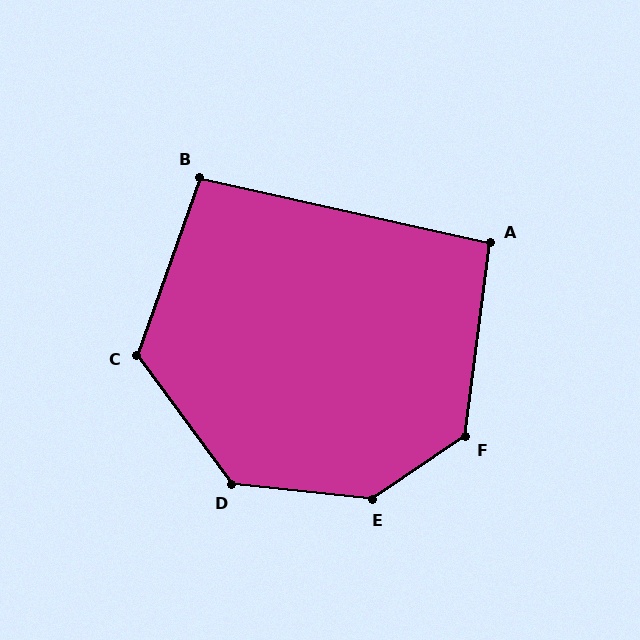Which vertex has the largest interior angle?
E, at approximately 140 degrees.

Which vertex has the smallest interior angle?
A, at approximately 96 degrees.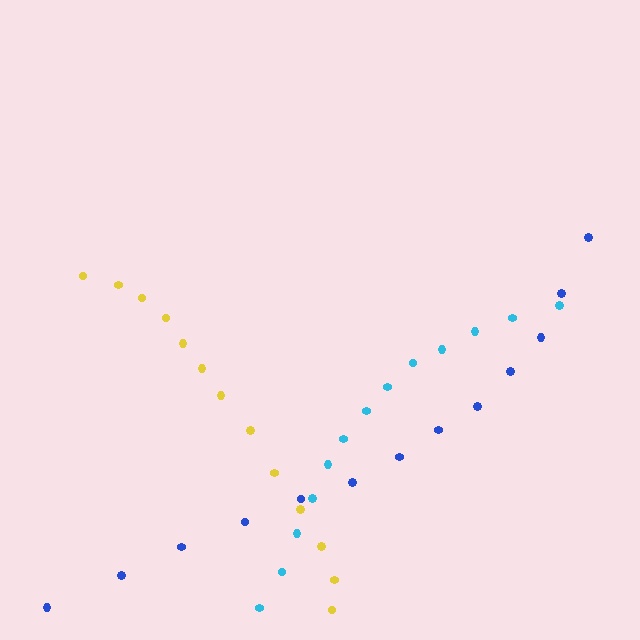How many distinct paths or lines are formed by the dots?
There are 3 distinct paths.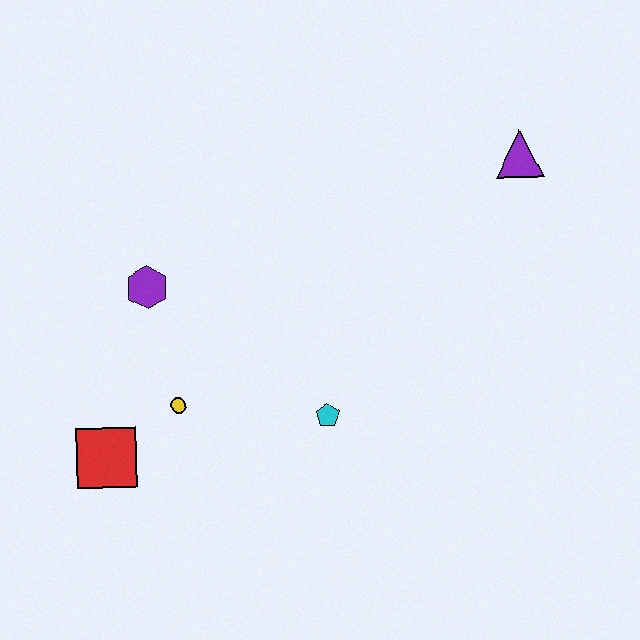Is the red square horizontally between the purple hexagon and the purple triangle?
No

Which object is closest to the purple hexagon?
The yellow circle is closest to the purple hexagon.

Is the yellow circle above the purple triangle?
No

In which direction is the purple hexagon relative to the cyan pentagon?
The purple hexagon is to the left of the cyan pentagon.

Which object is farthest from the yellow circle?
The purple triangle is farthest from the yellow circle.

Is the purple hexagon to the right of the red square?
Yes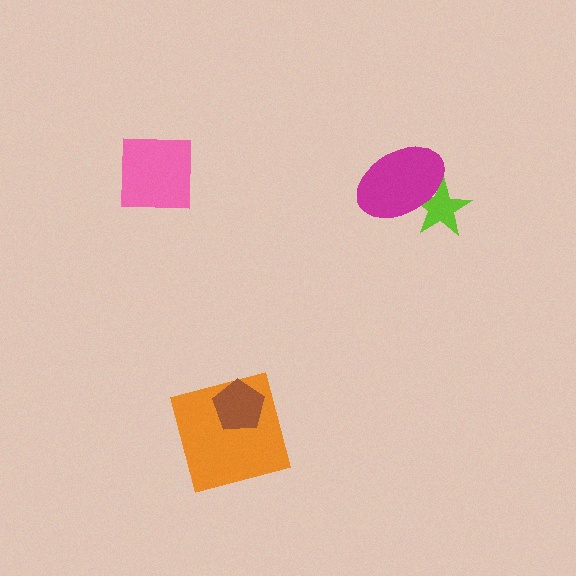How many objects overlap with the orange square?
1 object overlaps with the orange square.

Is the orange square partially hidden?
Yes, it is partially covered by another shape.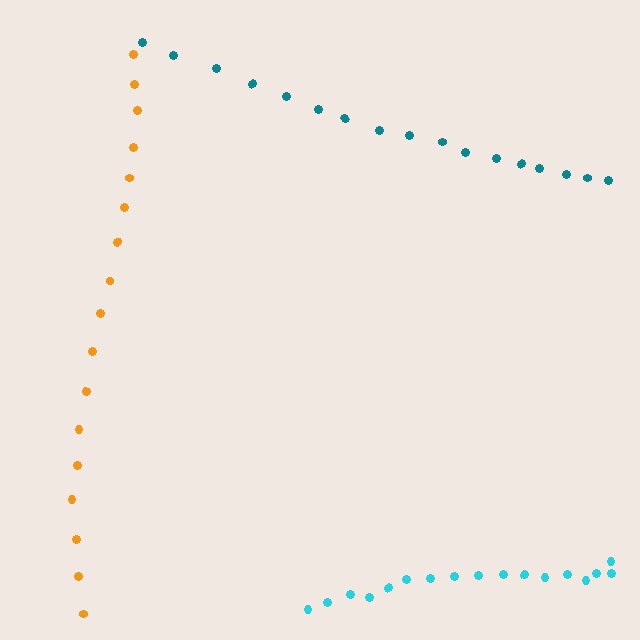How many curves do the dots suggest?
There are 3 distinct paths.